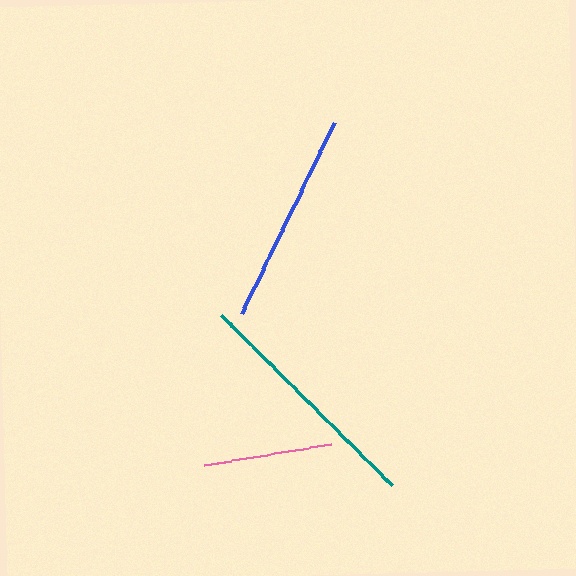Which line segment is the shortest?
The pink line is the shortest at approximately 129 pixels.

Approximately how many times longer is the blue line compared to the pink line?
The blue line is approximately 1.7 times the length of the pink line.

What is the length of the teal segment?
The teal segment is approximately 241 pixels long.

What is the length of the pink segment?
The pink segment is approximately 129 pixels long.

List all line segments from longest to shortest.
From longest to shortest: teal, blue, pink.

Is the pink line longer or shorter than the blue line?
The blue line is longer than the pink line.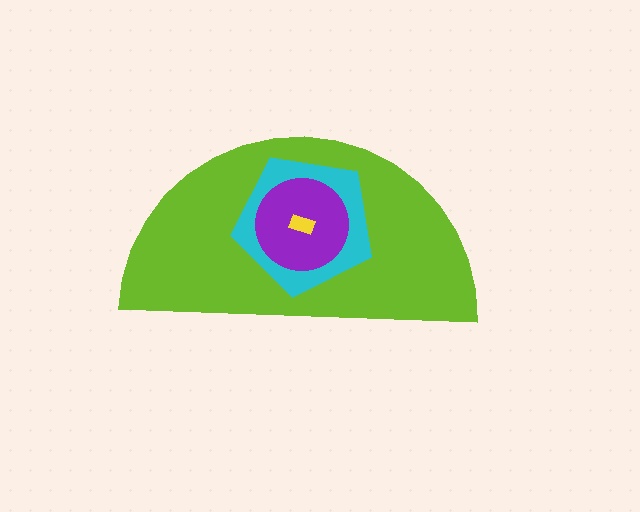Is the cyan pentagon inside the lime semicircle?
Yes.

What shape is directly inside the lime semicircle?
The cyan pentagon.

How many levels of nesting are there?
4.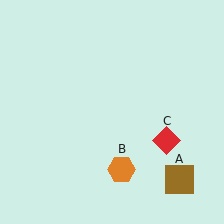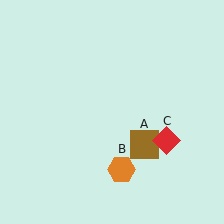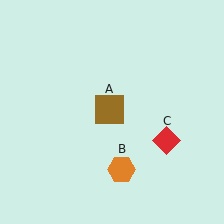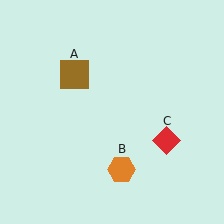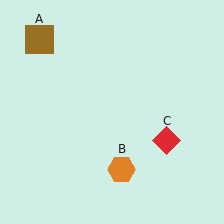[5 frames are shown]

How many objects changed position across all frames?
1 object changed position: brown square (object A).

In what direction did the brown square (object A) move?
The brown square (object A) moved up and to the left.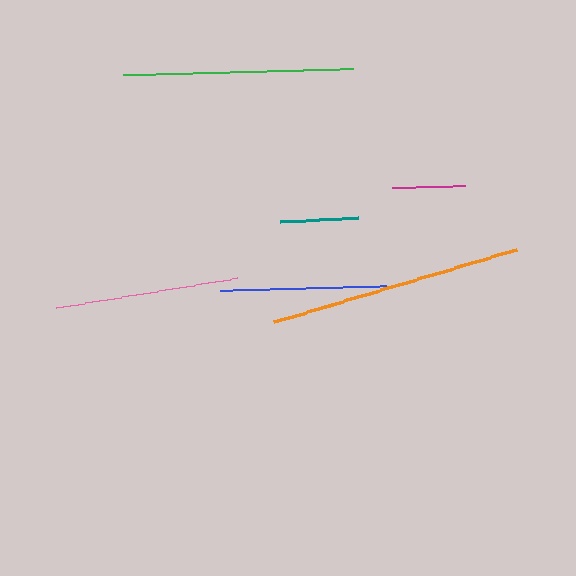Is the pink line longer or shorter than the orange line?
The orange line is longer than the pink line.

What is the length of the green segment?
The green segment is approximately 230 pixels long.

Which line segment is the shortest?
The magenta line is the shortest at approximately 73 pixels.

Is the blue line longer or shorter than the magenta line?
The blue line is longer than the magenta line.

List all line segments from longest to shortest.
From longest to shortest: orange, green, pink, blue, teal, magenta.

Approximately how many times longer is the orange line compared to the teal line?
The orange line is approximately 3.2 times the length of the teal line.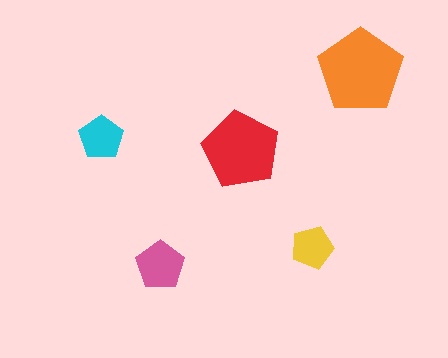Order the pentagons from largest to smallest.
the orange one, the red one, the pink one, the cyan one, the yellow one.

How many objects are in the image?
There are 5 objects in the image.